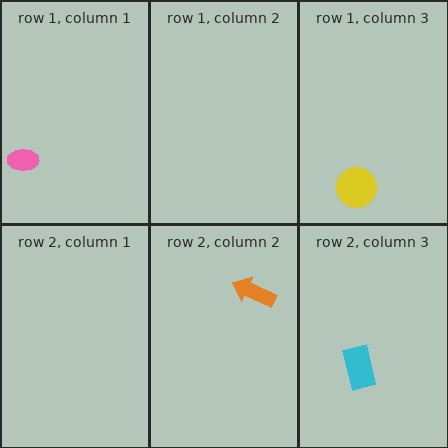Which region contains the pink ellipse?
The row 1, column 1 region.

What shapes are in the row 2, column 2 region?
The orange arrow.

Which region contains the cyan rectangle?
The row 2, column 3 region.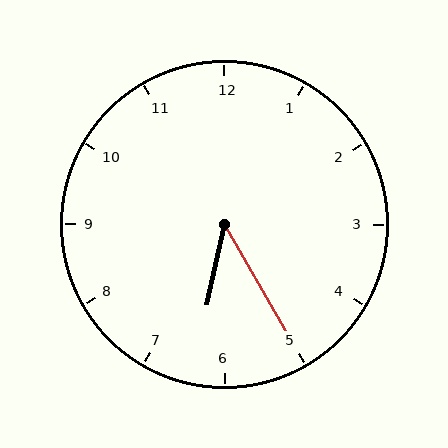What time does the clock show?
6:25.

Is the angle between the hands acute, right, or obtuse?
It is acute.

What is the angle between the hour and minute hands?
Approximately 42 degrees.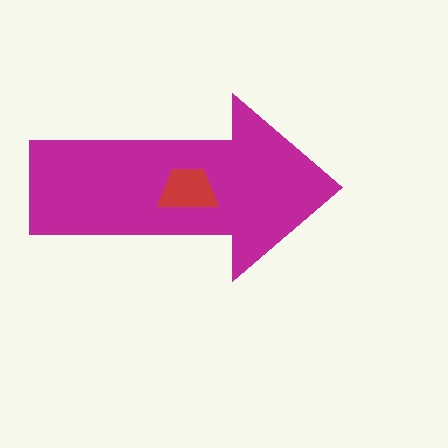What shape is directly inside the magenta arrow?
The red trapezoid.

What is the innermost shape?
The red trapezoid.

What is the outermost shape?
The magenta arrow.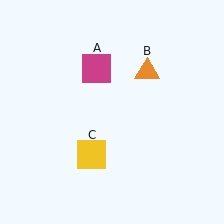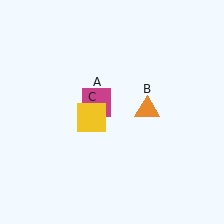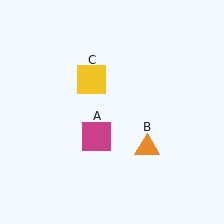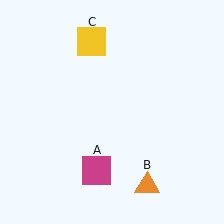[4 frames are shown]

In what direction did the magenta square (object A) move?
The magenta square (object A) moved down.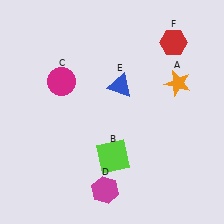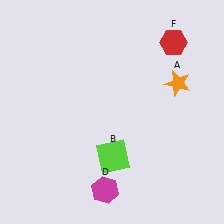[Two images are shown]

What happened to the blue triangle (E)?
The blue triangle (E) was removed in Image 2. It was in the top-right area of Image 1.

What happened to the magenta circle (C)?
The magenta circle (C) was removed in Image 2. It was in the top-left area of Image 1.